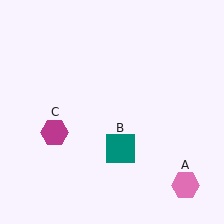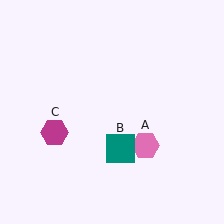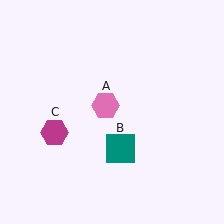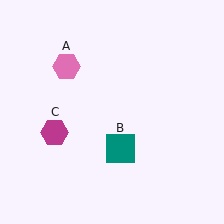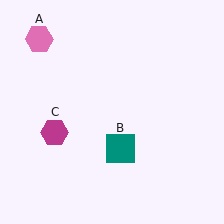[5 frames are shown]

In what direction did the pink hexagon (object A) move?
The pink hexagon (object A) moved up and to the left.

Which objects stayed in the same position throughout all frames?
Teal square (object B) and magenta hexagon (object C) remained stationary.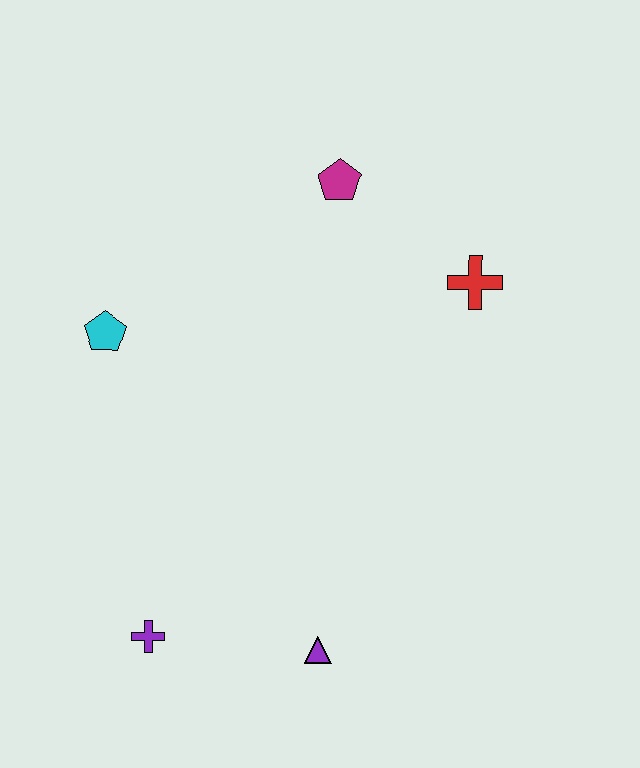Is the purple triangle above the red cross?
No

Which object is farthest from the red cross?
The purple cross is farthest from the red cross.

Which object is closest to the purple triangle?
The purple cross is closest to the purple triangle.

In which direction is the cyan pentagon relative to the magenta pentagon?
The cyan pentagon is to the left of the magenta pentagon.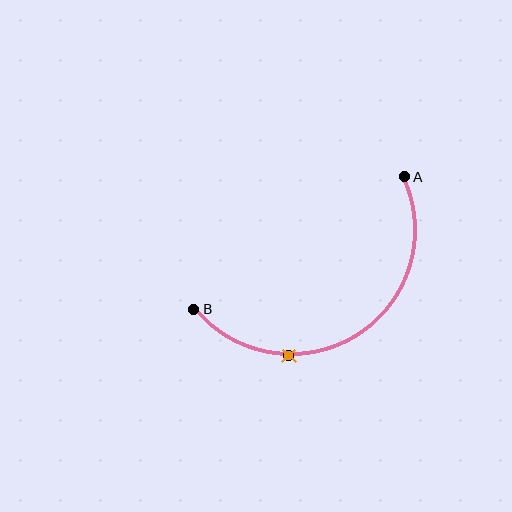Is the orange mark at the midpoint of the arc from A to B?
No. The orange mark lies on the arc but is closer to endpoint B. The arc midpoint would be at the point on the curve equidistant along the arc from both A and B.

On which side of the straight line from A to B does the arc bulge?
The arc bulges below the straight line connecting A and B.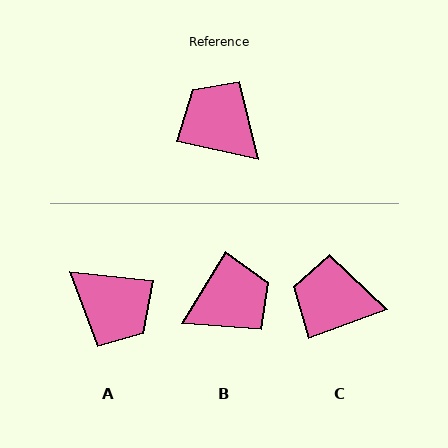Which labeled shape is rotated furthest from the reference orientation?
A, about 173 degrees away.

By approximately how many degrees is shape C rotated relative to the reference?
Approximately 33 degrees counter-clockwise.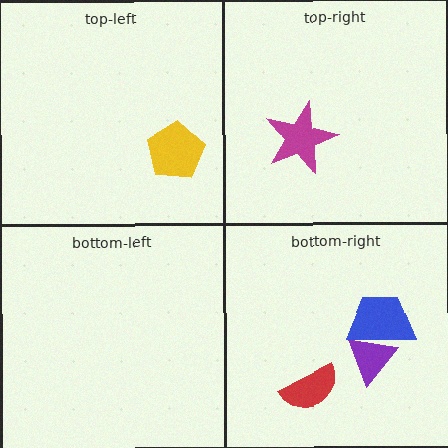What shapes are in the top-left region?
The yellow pentagon.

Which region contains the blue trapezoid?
The bottom-right region.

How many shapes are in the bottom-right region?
3.